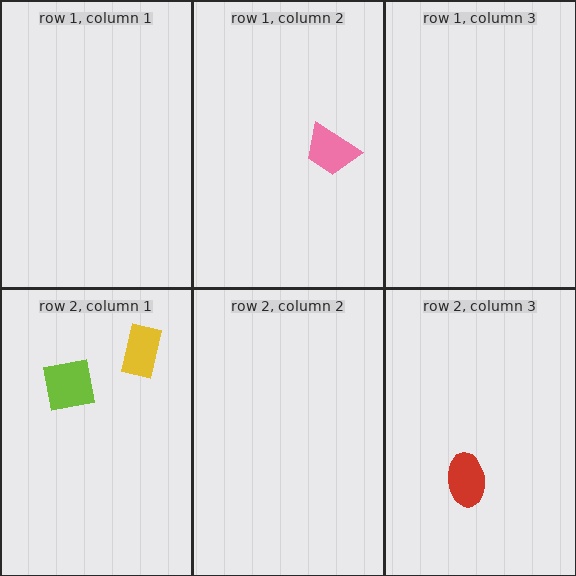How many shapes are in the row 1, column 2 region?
1.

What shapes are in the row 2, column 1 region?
The yellow rectangle, the lime square.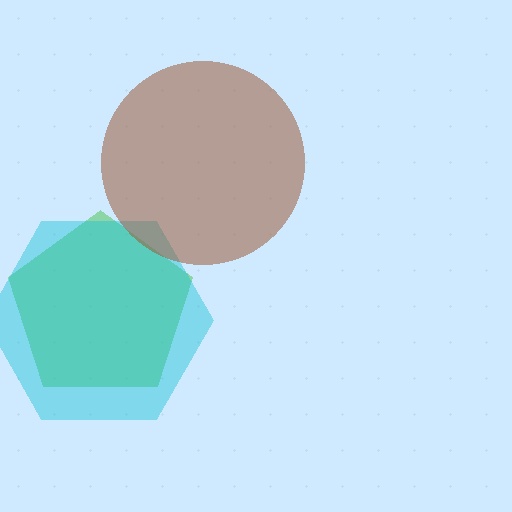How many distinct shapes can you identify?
There are 3 distinct shapes: a green pentagon, a cyan hexagon, a brown circle.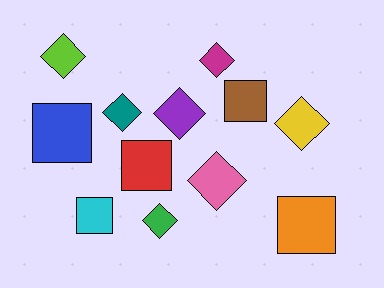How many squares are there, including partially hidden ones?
There are 5 squares.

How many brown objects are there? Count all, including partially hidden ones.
There is 1 brown object.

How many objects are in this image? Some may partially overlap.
There are 12 objects.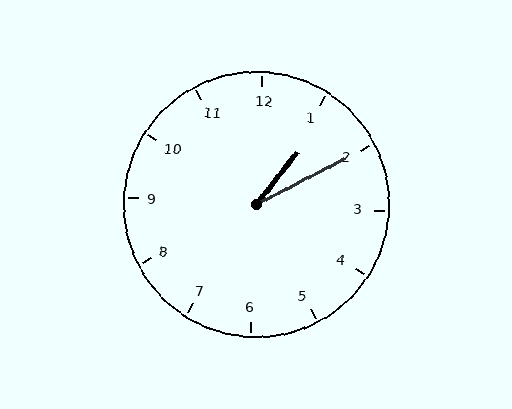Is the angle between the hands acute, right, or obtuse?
It is acute.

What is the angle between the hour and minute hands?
Approximately 25 degrees.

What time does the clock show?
1:10.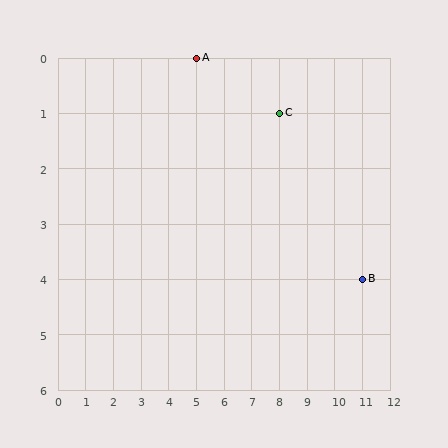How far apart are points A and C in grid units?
Points A and C are 3 columns and 1 row apart (about 3.2 grid units diagonally).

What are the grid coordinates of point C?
Point C is at grid coordinates (8, 1).